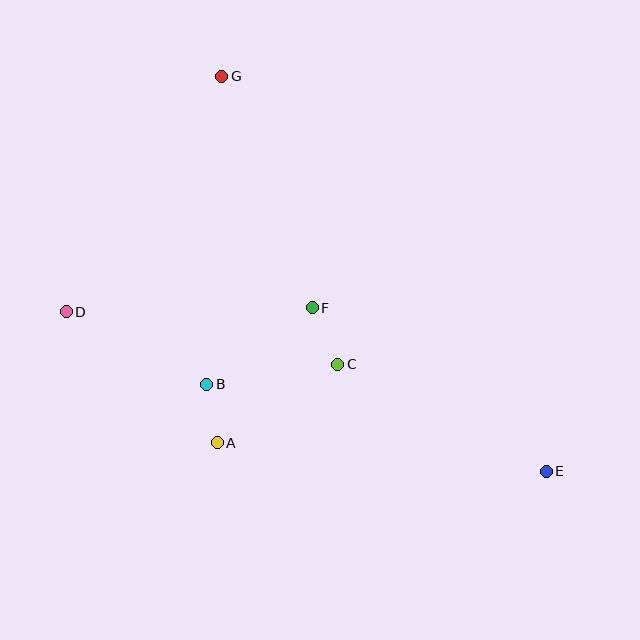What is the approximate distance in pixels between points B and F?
The distance between B and F is approximately 131 pixels.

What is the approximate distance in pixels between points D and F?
The distance between D and F is approximately 246 pixels.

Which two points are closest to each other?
Points A and B are closest to each other.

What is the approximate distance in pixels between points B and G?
The distance between B and G is approximately 308 pixels.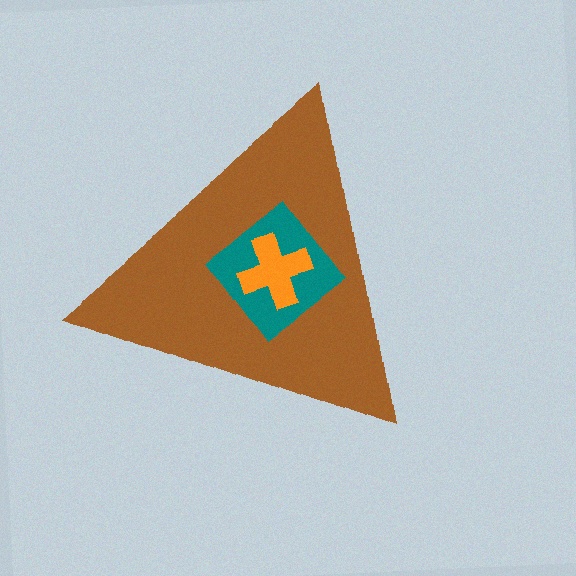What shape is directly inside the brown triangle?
The teal diamond.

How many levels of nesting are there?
3.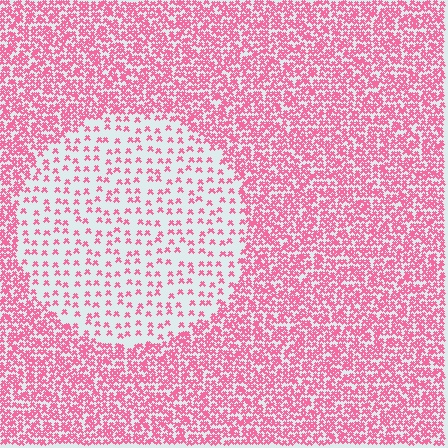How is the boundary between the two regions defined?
The boundary is defined by a change in element density (approximately 2.9x ratio). All elements are the same color, size, and shape.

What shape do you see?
I see a circle.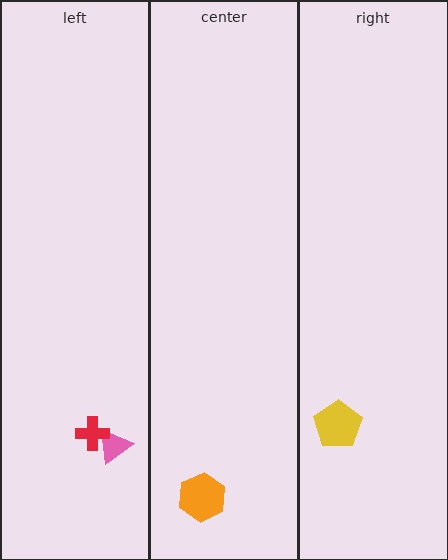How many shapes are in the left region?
2.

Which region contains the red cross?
The left region.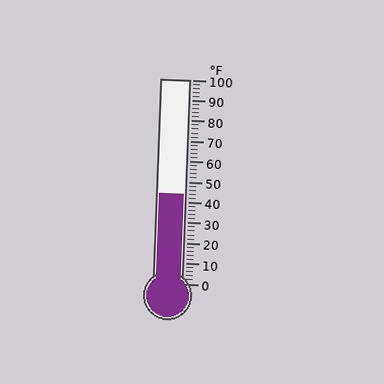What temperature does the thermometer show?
The thermometer shows approximately 44°F.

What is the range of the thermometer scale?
The thermometer scale ranges from 0°F to 100°F.